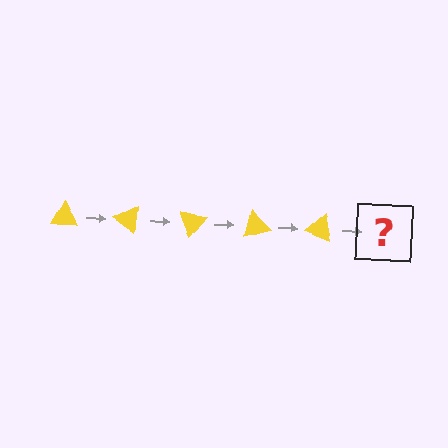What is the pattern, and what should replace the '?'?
The pattern is that the triangle rotates 35 degrees each step. The '?' should be a yellow triangle rotated 175 degrees.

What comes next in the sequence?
The next element should be a yellow triangle rotated 175 degrees.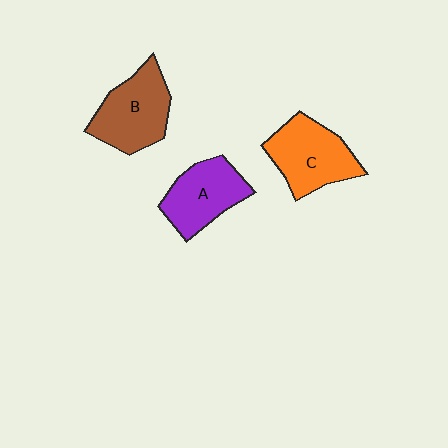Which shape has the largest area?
Shape B (brown).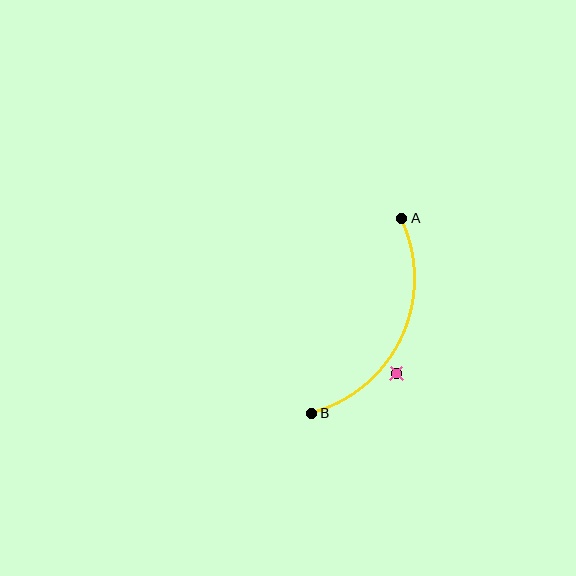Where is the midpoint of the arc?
The arc midpoint is the point on the curve farthest from the straight line joining A and B. It sits to the right of that line.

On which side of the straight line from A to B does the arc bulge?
The arc bulges to the right of the straight line connecting A and B.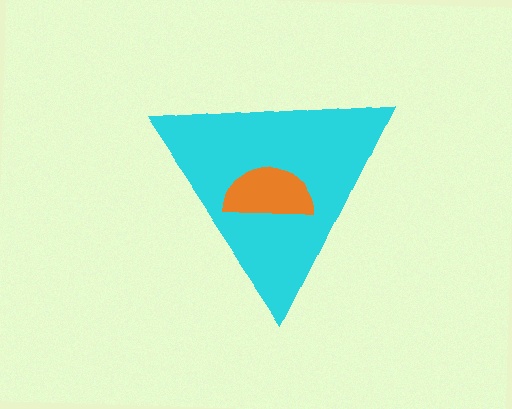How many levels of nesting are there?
2.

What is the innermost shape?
The orange semicircle.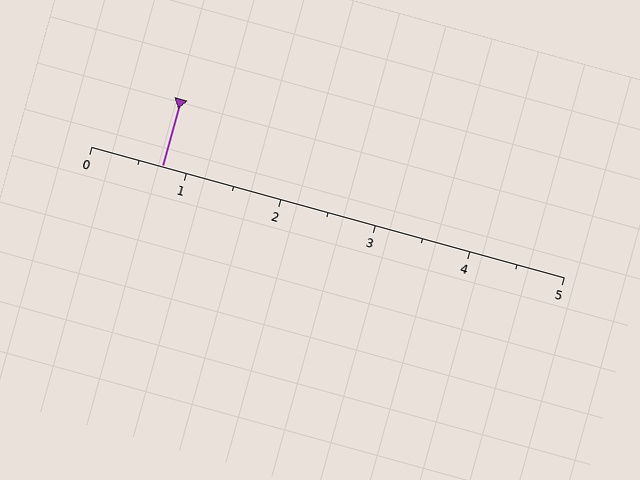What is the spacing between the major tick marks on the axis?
The major ticks are spaced 1 apart.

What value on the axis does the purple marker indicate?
The marker indicates approximately 0.8.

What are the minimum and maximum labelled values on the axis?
The axis runs from 0 to 5.